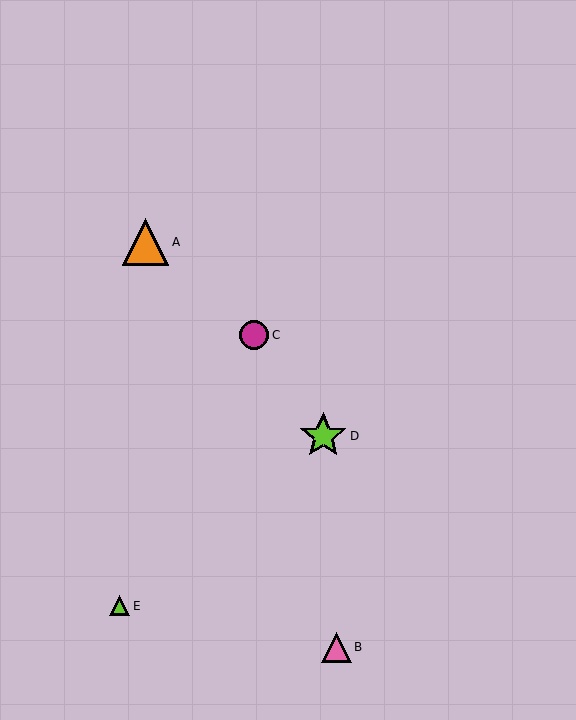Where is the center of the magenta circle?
The center of the magenta circle is at (254, 335).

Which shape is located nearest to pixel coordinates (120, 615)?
The lime triangle (labeled E) at (120, 606) is nearest to that location.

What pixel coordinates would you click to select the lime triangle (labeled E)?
Click at (120, 606) to select the lime triangle E.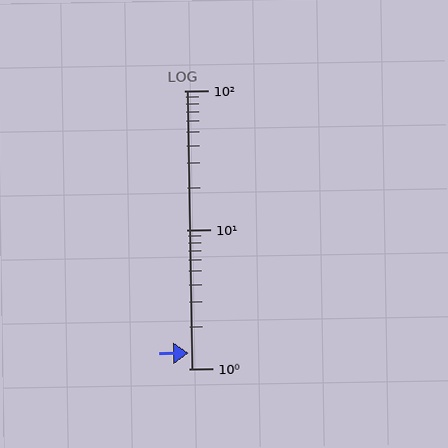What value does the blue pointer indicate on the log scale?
The pointer indicates approximately 1.3.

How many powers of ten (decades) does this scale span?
The scale spans 2 decades, from 1 to 100.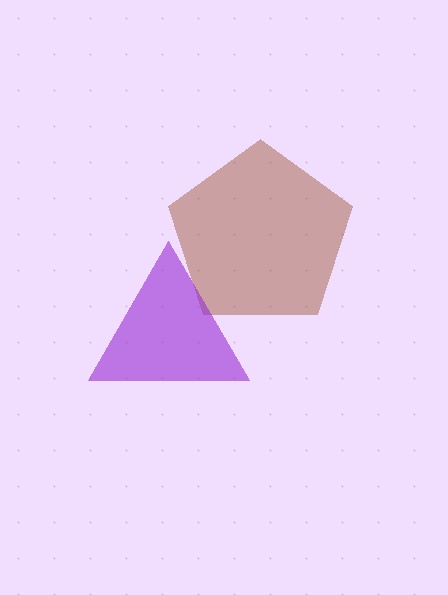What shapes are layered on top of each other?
The layered shapes are: a brown pentagon, a purple triangle.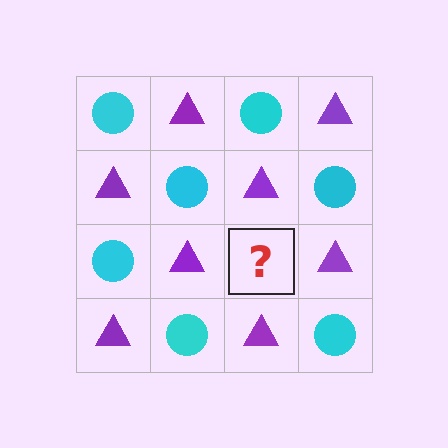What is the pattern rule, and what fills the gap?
The rule is that it alternates cyan circle and purple triangle in a checkerboard pattern. The gap should be filled with a cyan circle.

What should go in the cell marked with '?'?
The missing cell should contain a cyan circle.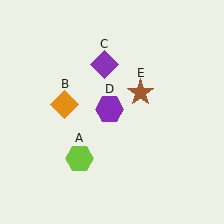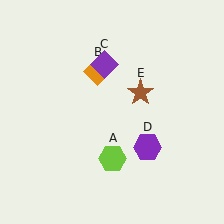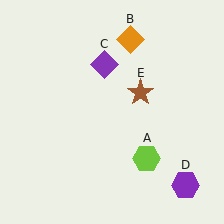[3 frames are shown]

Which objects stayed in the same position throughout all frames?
Purple diamond (object C) and brown star (object E) remained stationary.